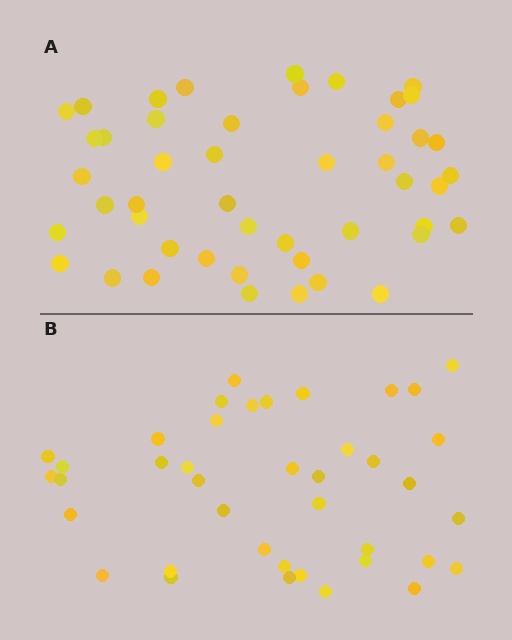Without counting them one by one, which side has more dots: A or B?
Region A (the top region) has more dots.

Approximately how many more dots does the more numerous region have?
Region A has roughly 8 or so more dots than region B.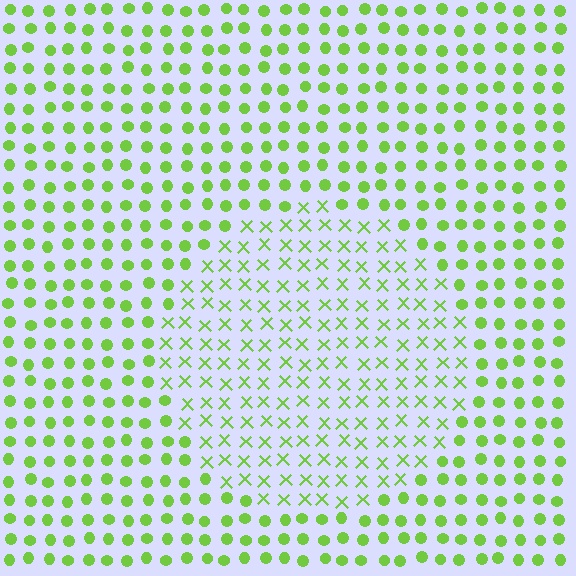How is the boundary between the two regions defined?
The boundary is defined by a change in element shape: X marks inside vs. circles outside. All elements share the same color and spacing.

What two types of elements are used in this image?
The image uses X marks inside the circle region and circles outside it.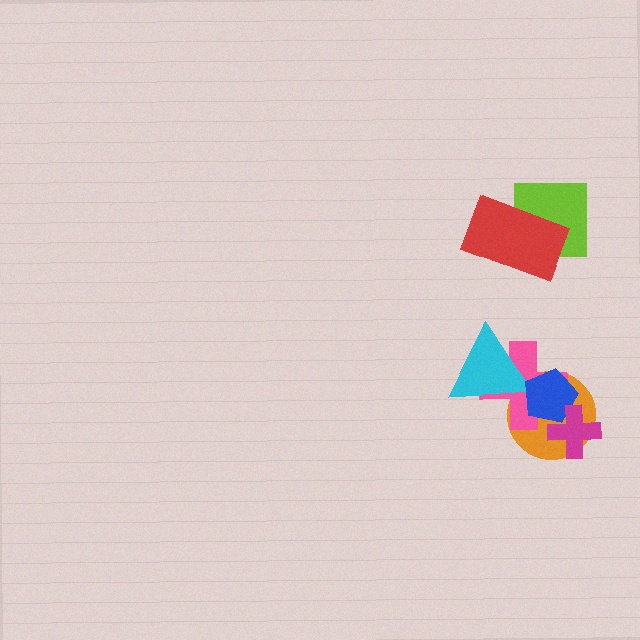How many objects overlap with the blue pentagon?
4 objects overlap with the blue pentagon.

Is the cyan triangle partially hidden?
Yes, it is partially covered by another shape.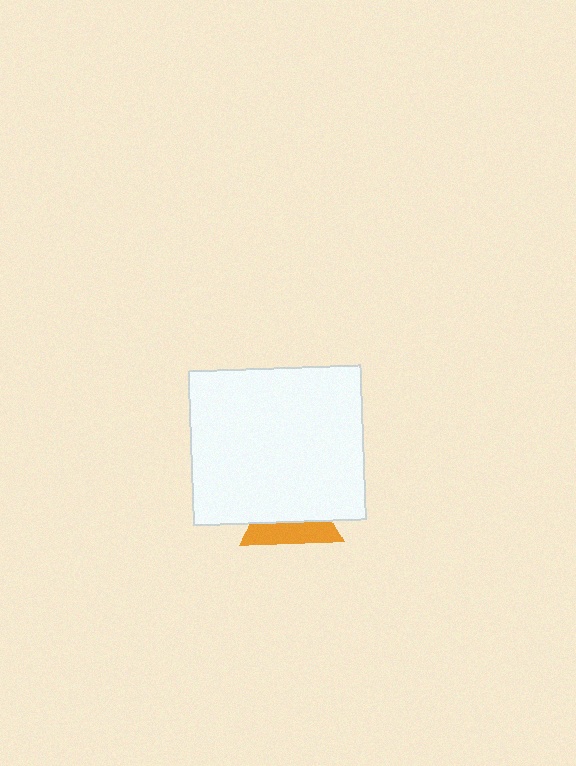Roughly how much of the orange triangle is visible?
A small part of it is visible (roughly 39%).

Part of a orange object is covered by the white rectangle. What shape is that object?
It is a triangle.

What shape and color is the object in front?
The object in front is a white rectangle.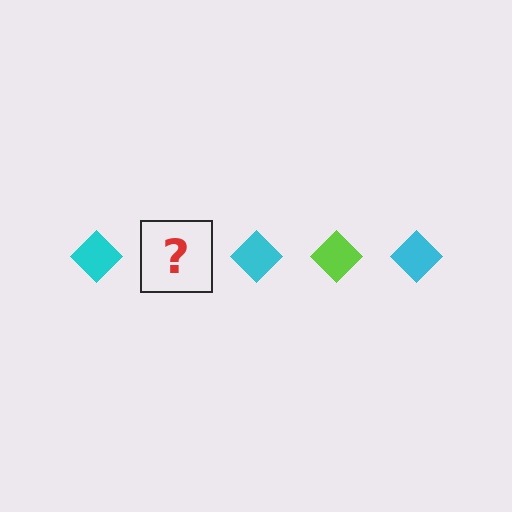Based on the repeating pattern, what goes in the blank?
The blank should be a lime diamond.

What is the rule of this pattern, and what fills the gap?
The rule is that the pattern cycles through cyan, lime diamonds. The gap should be filled with a lime diamond.